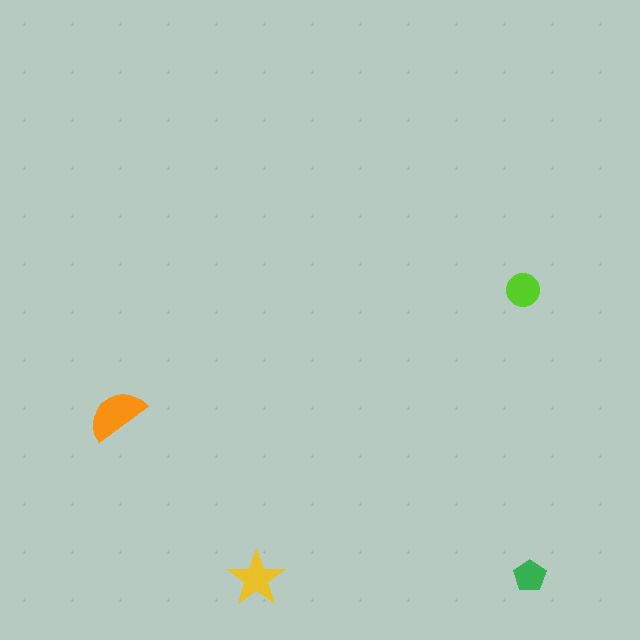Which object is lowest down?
The yellow star is bottommost.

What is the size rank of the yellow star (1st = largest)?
2nd.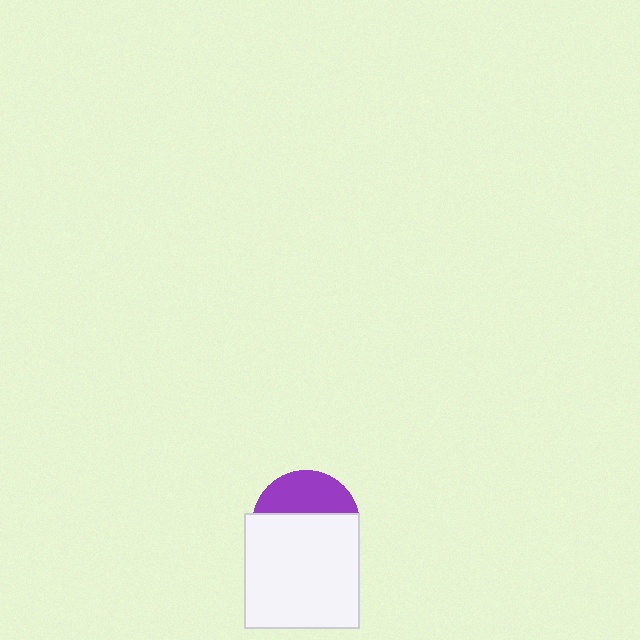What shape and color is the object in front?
The object in front is a white square.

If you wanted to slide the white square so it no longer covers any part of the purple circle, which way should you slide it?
Slide it down — that is the most direct way to separate the two shapes.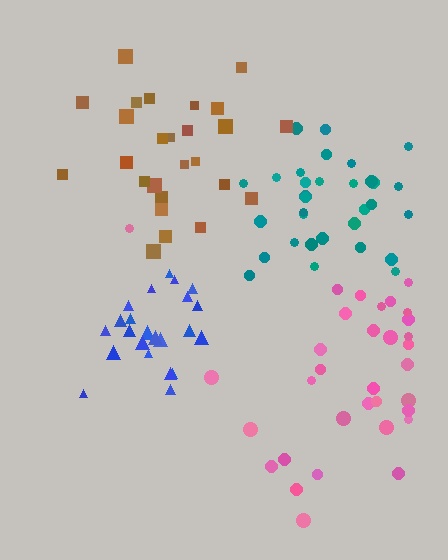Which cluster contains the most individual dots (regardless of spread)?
Pink (34).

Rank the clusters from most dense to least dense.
blue, teal, brown, pink.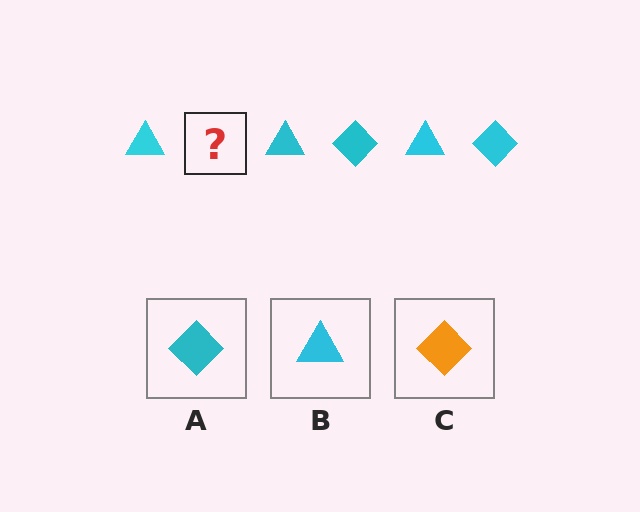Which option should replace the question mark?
Option A.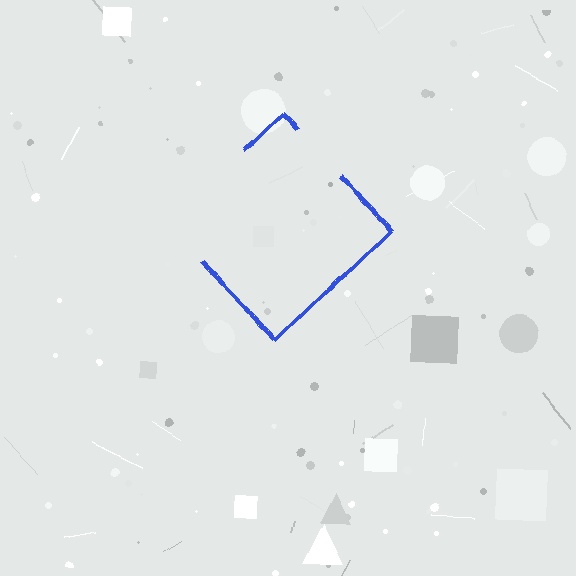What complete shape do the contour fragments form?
The contour fragments form a diamond.